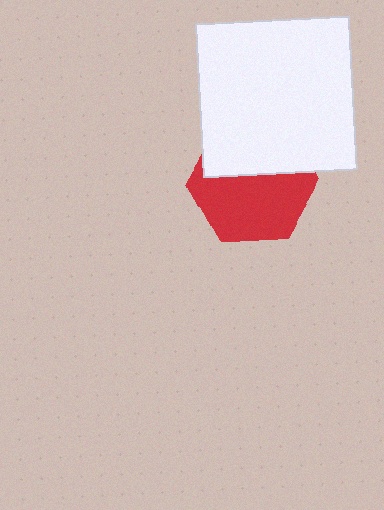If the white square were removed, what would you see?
You would see the complete red hexagon.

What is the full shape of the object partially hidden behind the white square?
The partially hidden object is a red hexagon.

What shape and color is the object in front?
The object in front is a white square.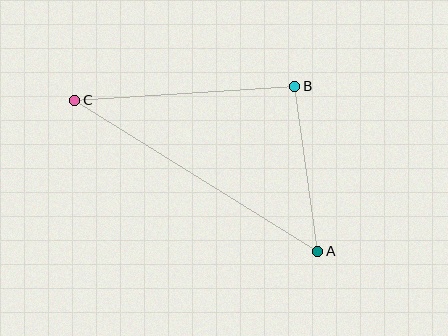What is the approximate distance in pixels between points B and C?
The distance between B and C is approximately 220 pixels.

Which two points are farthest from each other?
Points A and C are farthest from each other.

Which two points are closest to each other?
Points A and B are closest to each other.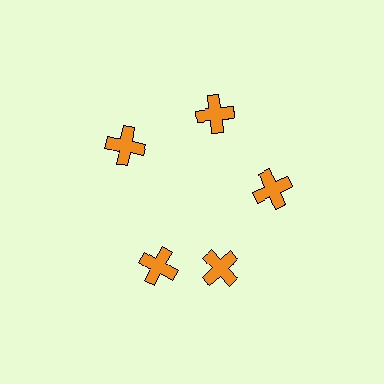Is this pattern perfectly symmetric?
No. The 5 orange crosses are arranged in a ring, but one element near the 8 o'clock position is rotated out of alignment along the ring, breaking the 5-fold rotational symmetry.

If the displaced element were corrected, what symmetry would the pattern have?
It would have 5-fold rotational symmetry — the pattern would map onto itself every 72 degrees.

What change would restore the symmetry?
The symmetry would be restored by rotating it back into even spacing with its neighbors so that all 5 crosses sit at equal angles and equal distance from the center.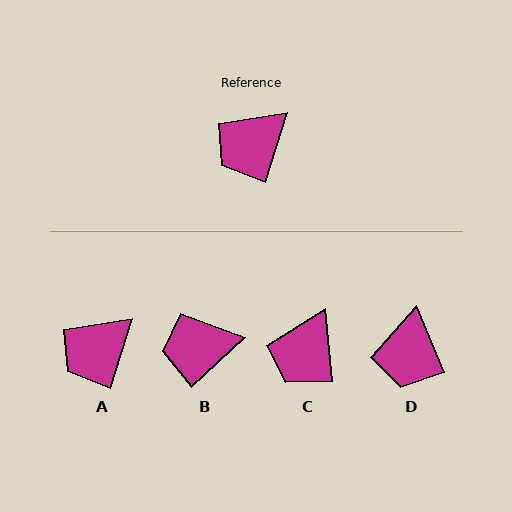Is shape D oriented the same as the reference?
No, it is off by about 40 degrees.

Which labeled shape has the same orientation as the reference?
A.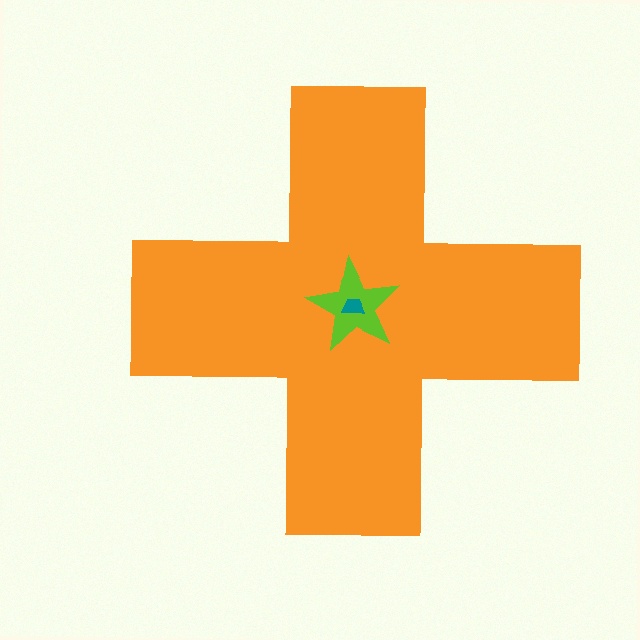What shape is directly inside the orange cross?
The lime star.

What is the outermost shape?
The orange cross.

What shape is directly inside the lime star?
The teal trapezoid.